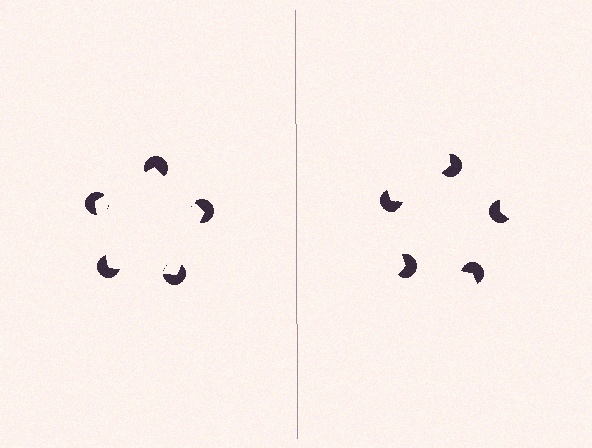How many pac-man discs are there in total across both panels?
10 — 5 on each side.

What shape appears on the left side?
An illusory pentagon.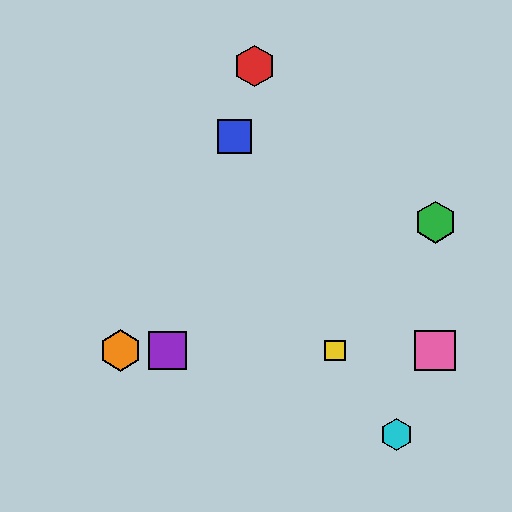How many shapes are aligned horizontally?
4 shapes (the yellow square, the purple square, the orange hexagon, the pink square) are aligned horizontally.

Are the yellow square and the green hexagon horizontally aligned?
No, the yellow square is at y≈350 and the green hexagon is at y≈222.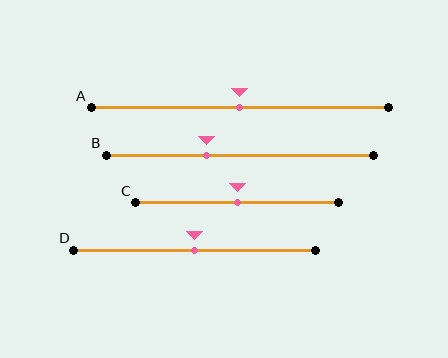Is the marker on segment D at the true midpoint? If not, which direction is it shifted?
Yes, the marker on segment D is at the true midpoint.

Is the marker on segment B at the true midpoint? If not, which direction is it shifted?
No, the marker on segment B is shifted to the left by about 13% of the segment length.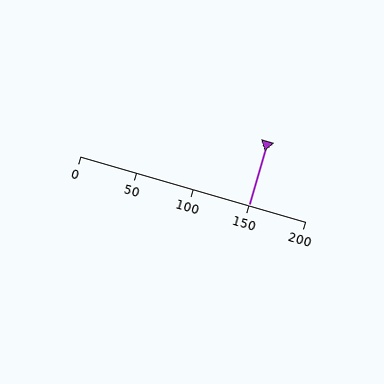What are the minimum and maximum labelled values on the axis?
The axis runs from 0 to 200.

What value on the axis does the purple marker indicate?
The marker indicates approximately 150.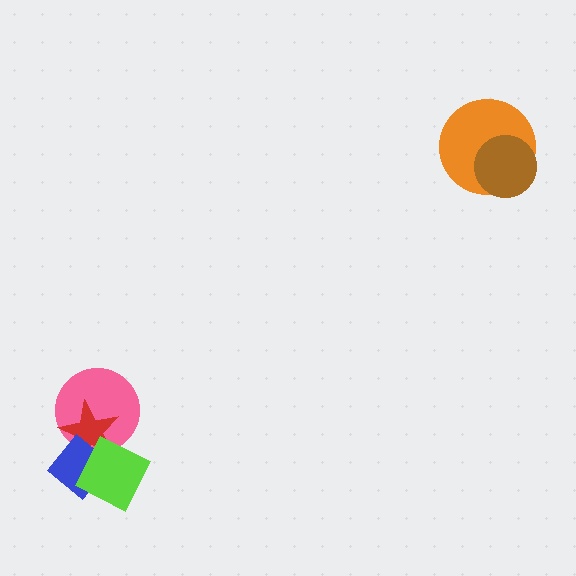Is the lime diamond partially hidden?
No, no other shape covers it.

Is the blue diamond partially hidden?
Yes, it is partially covered by another shape.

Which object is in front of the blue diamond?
The lime diamond is in front of the blue diamond.